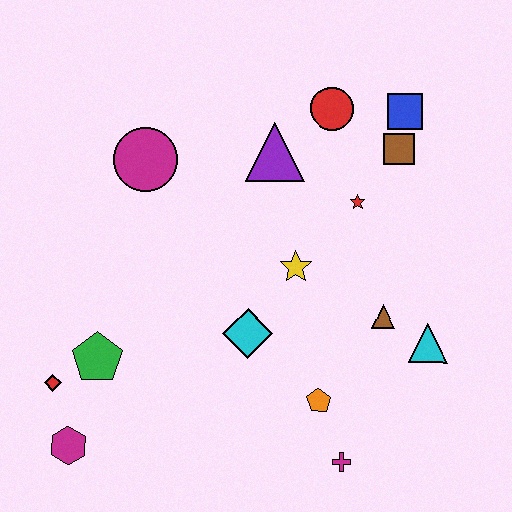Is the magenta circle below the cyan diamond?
No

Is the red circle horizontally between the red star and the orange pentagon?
Yes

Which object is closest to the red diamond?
The green pentagon is closest to the red diamond.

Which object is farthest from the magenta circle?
The magenta cross is farthest from the magenta circle.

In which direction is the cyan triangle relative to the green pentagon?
The cyan triangle is to the right of the green pentagon.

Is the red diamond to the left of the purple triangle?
Yes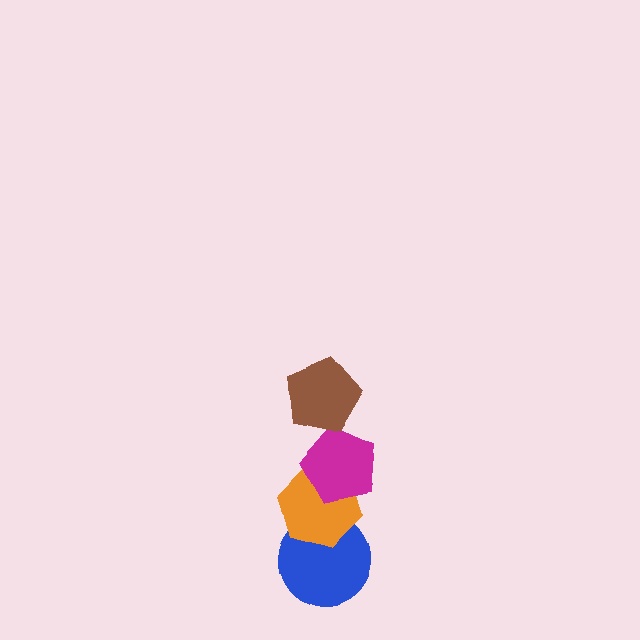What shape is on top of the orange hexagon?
The magenta pentagon is on top of the orange hexagon.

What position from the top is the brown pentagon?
The brown pentagon is 1st from the top.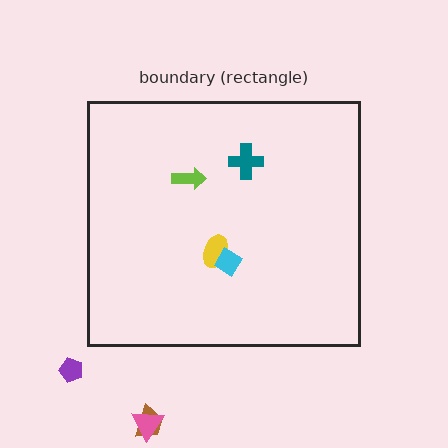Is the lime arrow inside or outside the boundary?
Inside.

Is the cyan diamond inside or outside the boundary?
Inside.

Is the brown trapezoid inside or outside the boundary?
Outside.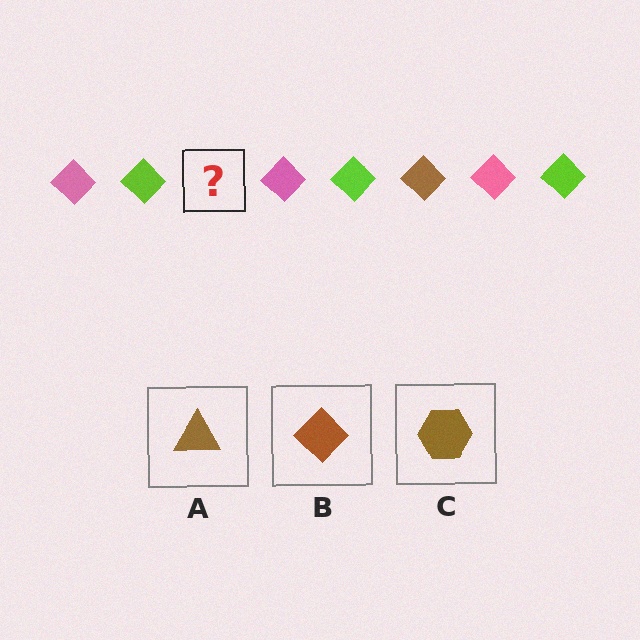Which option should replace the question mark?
Option B.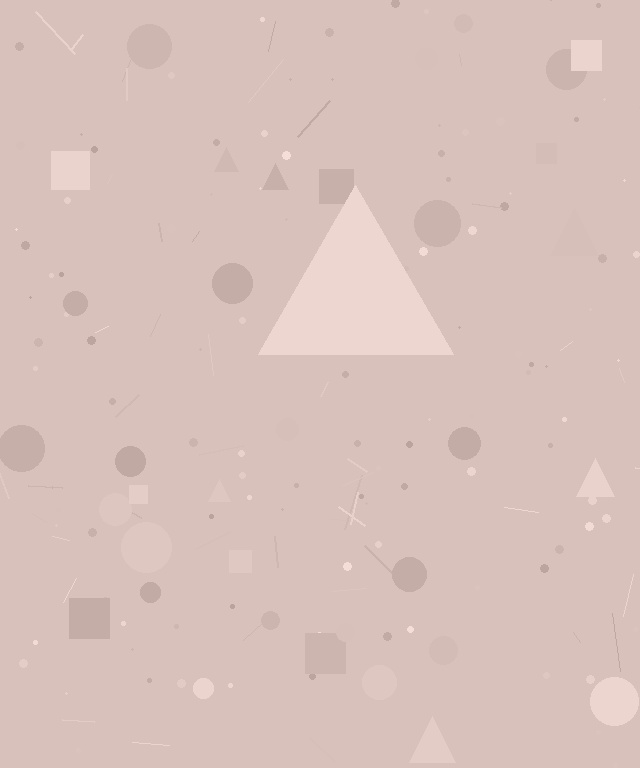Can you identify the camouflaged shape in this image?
The camouflaged shape is a triangle.